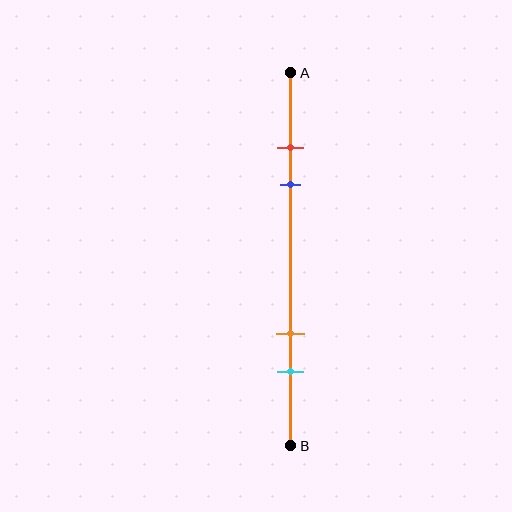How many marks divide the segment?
There are 4 marks dividing the segment.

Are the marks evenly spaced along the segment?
No, the marks are not evenly spaced.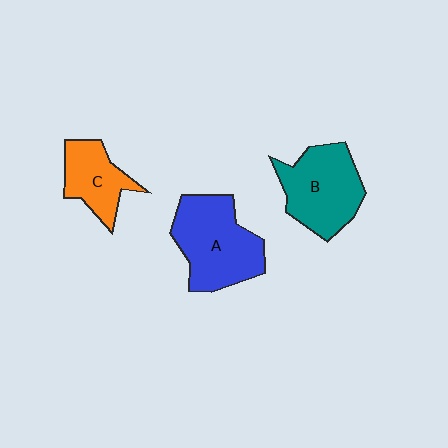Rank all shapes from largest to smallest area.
From largest to smallest: A (blue), B (teal), C (orange).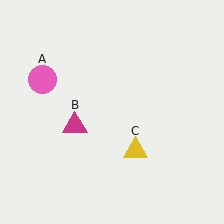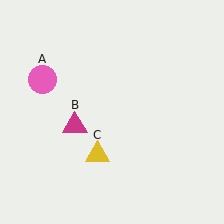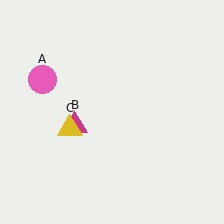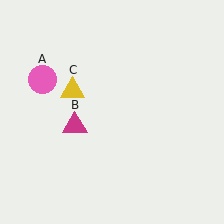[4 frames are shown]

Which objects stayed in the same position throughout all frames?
Pink circle (object A) and magenta triangle (object B) remained stationary.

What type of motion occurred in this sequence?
The yellow triangle (object C) rotated clockwise around the center of the scene.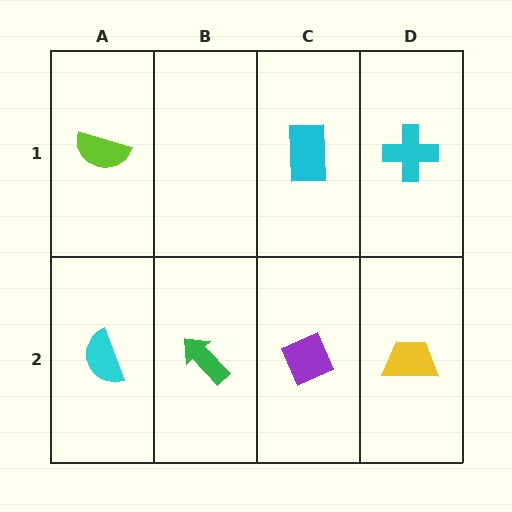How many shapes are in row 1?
3 shapes.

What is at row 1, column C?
A cyan rectangle.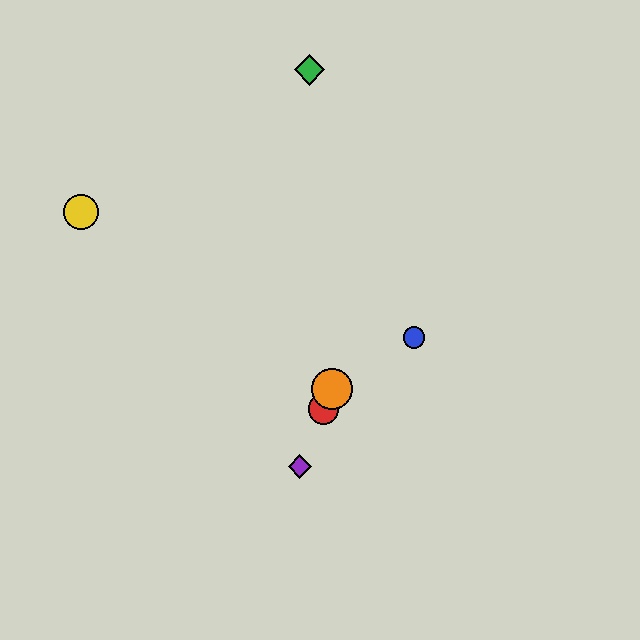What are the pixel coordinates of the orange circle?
The orange circle is at (332, 389).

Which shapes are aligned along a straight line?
The red circle, the purple diamond, the orange circle are aligned along a straight line.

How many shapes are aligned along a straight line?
3 shapes (the red circle, the purple diamond, the orange circle) are aligned along a straight line.